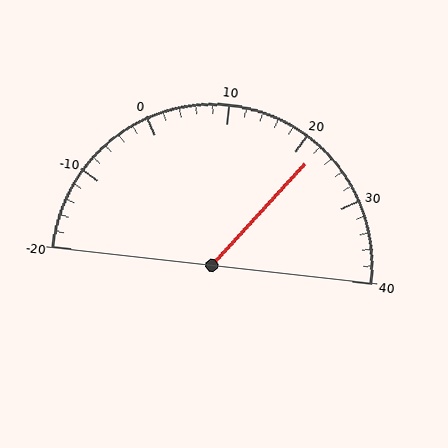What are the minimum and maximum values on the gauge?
The gauge ranges from -20 to 40.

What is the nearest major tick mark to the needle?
The nearest major tick mark is 20.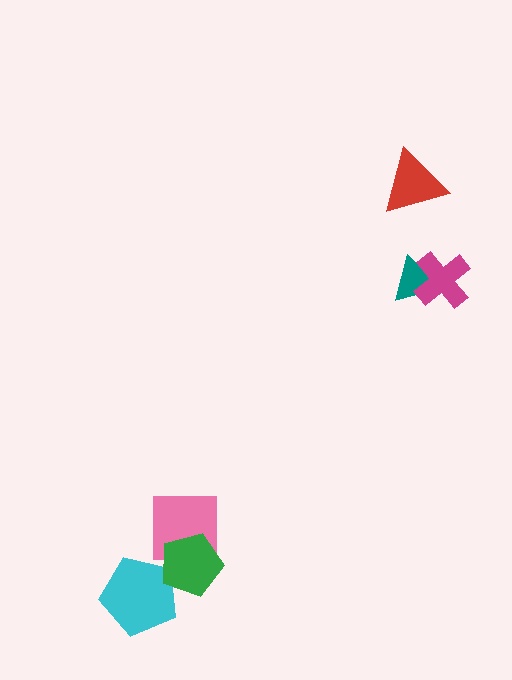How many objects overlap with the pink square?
1 object overlaps with the pink square.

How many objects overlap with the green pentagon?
2 objects overlap with the green pentagon.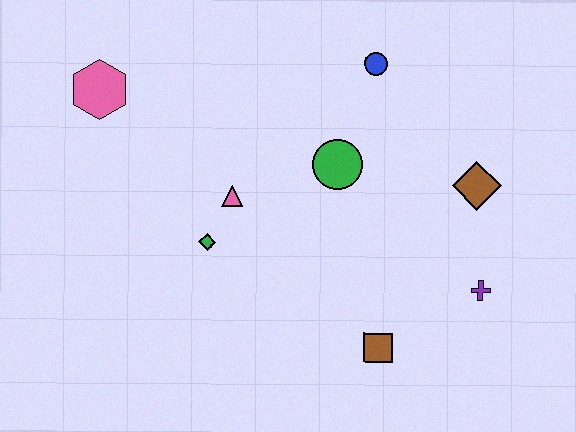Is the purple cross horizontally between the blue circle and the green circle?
No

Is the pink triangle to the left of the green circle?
Yes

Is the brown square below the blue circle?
Yes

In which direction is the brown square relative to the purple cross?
The brown square is to the left of the purple cross.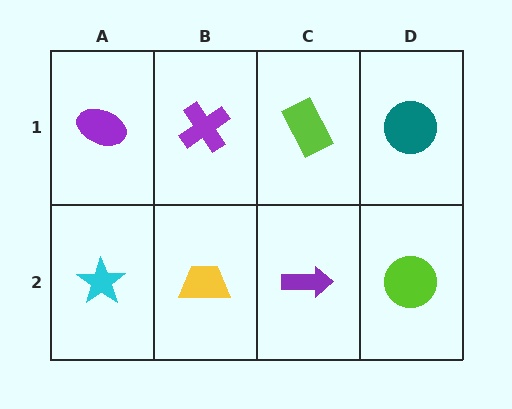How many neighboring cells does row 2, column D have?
2.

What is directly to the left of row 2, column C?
A yellow trapezoid.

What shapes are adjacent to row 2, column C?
A lime rectangle (row 1, column C), a yellow trapezoid (row 2, column B), a lime circle (row 2, column D).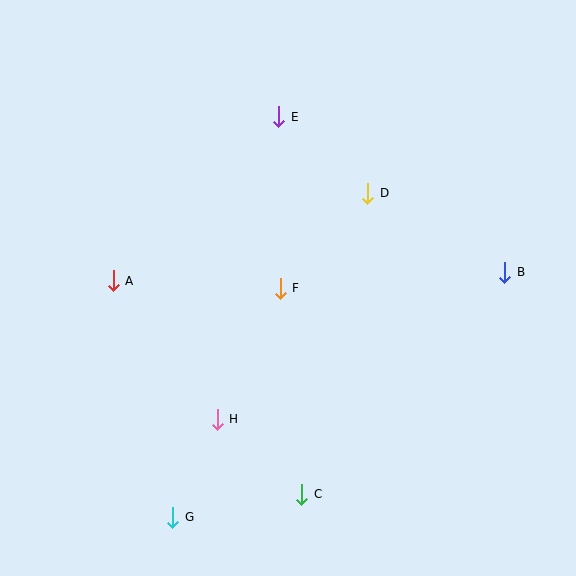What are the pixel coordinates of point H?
Point H is at (217, 419).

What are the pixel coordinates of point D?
Point D is at (368, 193).